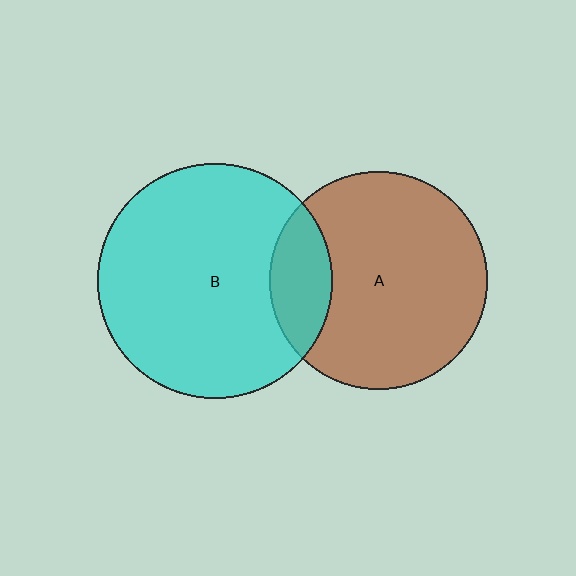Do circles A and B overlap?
Yes.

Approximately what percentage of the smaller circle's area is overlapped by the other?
Approximately 20%.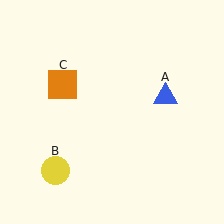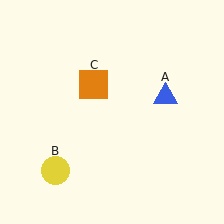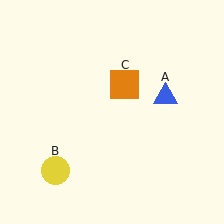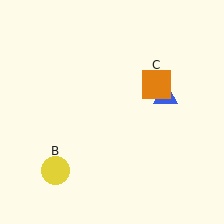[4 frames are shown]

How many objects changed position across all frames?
1 object changed position: orange square (object C).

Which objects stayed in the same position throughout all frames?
Blue triangle (object A) and yellow circle (object B) remained stationary.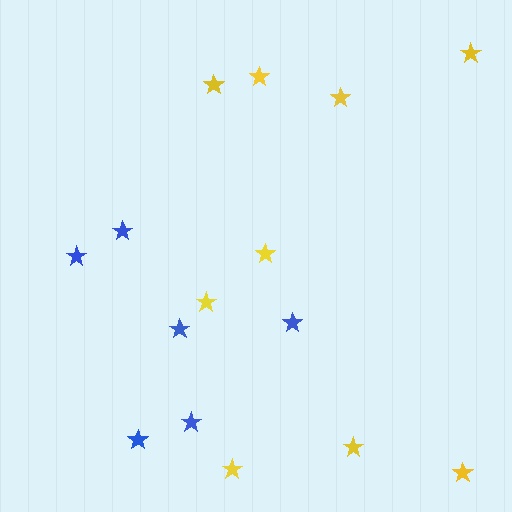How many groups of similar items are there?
There are 2 groups: one group of blue stars (6) and one group of yellow stars (9).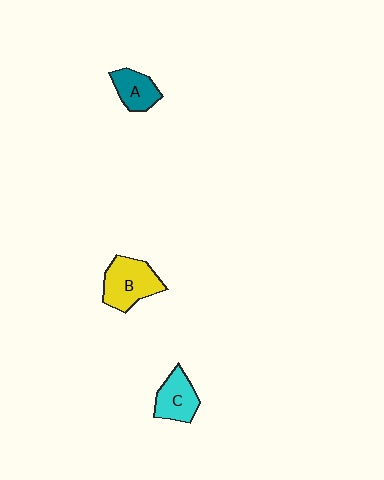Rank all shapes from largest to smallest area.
From largest to smallest: B (yellow), C (cyan), A (teal).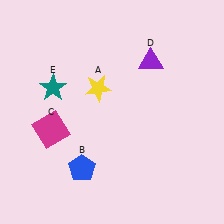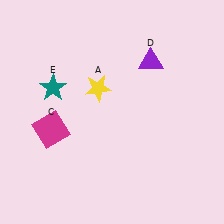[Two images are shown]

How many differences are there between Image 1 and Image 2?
There is 1 difference between the two images.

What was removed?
The blue pentagon (B) was removed in Image 2.